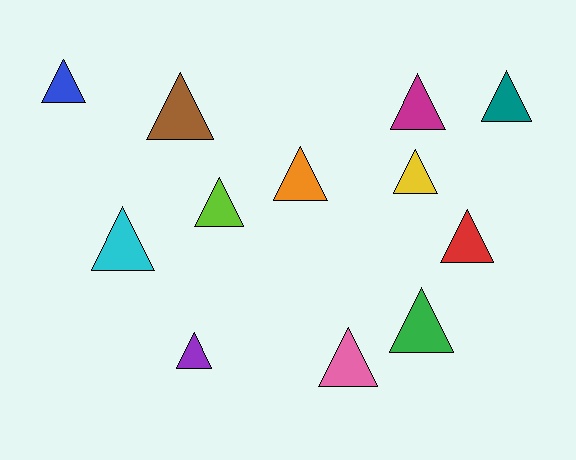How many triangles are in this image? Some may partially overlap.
There are 12 triangles.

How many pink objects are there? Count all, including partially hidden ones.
There is 1 pink object.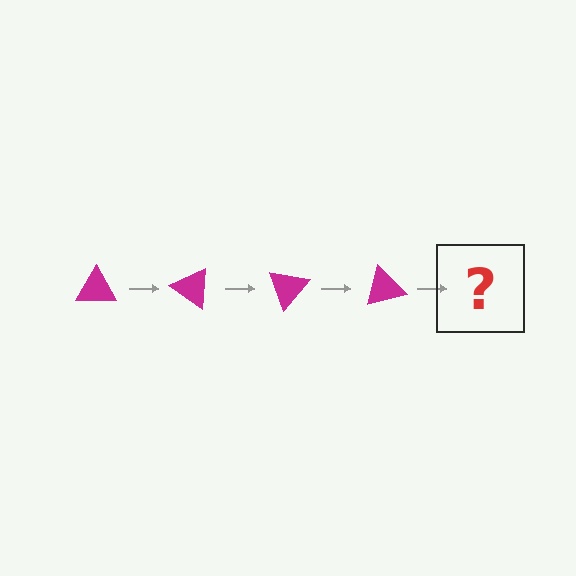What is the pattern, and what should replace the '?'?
The pattern is that the triangle rotates 35 degrees each step. The '?' should be a magenta triangle rotated 140 degrees.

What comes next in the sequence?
The next element should be a magenta triangle rotated 140 degrees.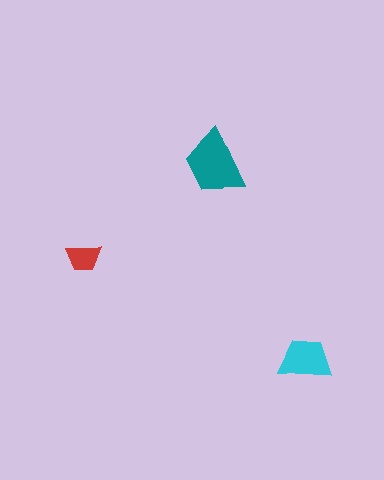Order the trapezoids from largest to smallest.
the teal one, the cyan one, the red one.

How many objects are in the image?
There are 3 objects in the image.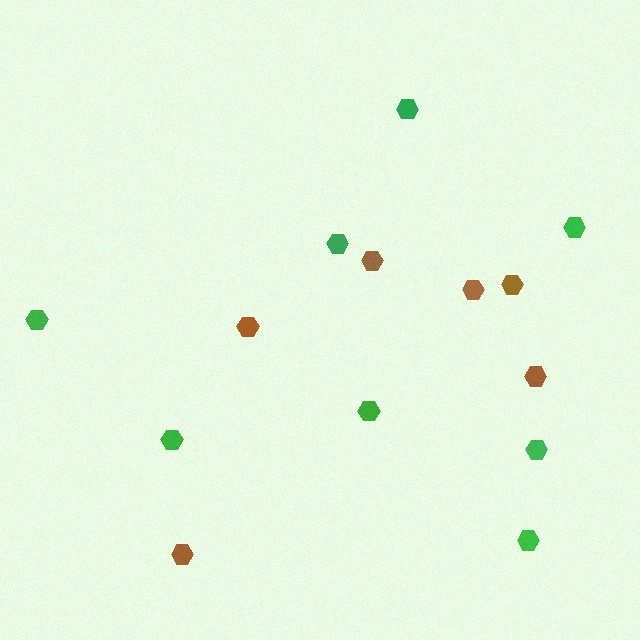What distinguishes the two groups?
There are 2 groups: one group of green hexagons (8) and one group of brown hexagons (6).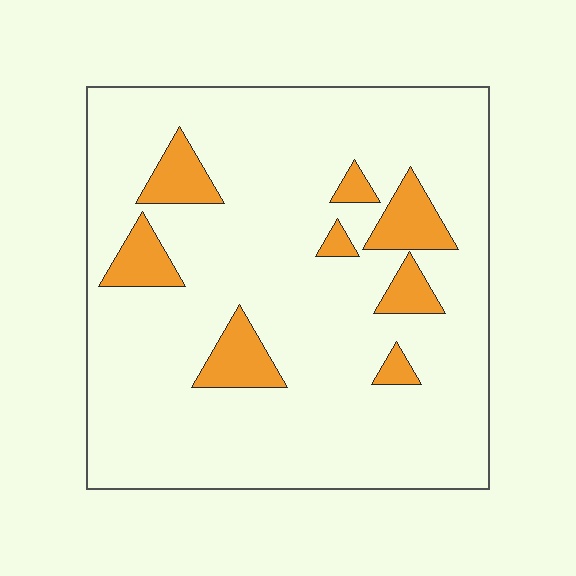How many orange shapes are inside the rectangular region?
8.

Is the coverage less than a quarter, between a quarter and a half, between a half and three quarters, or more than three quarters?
Less than a quarter.